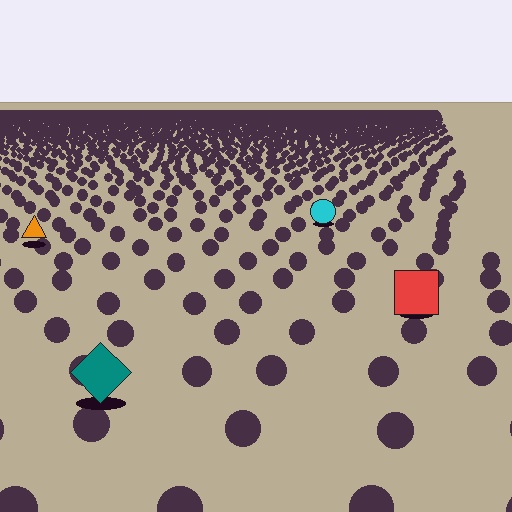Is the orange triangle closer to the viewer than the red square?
No. The red square is closer — you can tell from the texture gradient: the ground texture is coarser near it.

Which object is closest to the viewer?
The teal diamond is closest. The texture marks near it are larger and more spread out.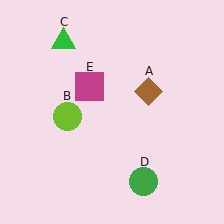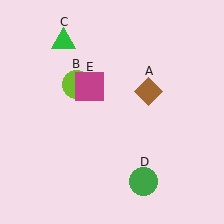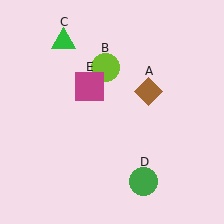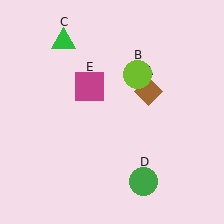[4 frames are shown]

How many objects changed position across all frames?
1 object changed position: lime circle (object B).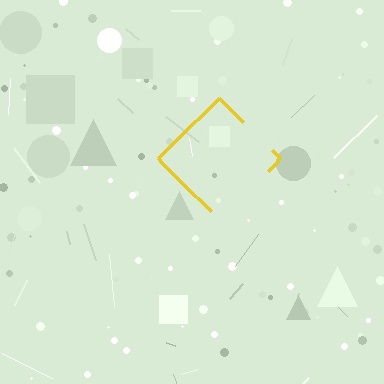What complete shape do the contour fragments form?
The contour fragments form a diamond.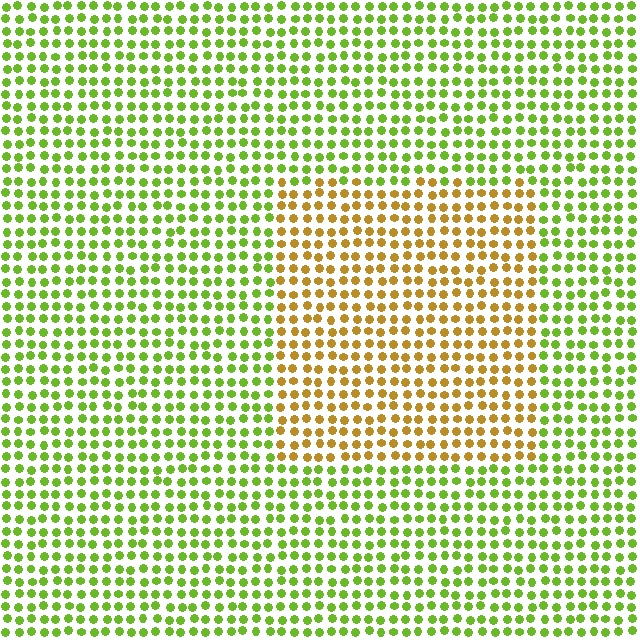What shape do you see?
I see a rectangle.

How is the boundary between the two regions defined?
The boundary is defined purely by a slight shift in hue (about 50 degrees). Spacing, size, and orientation are identical on both sides.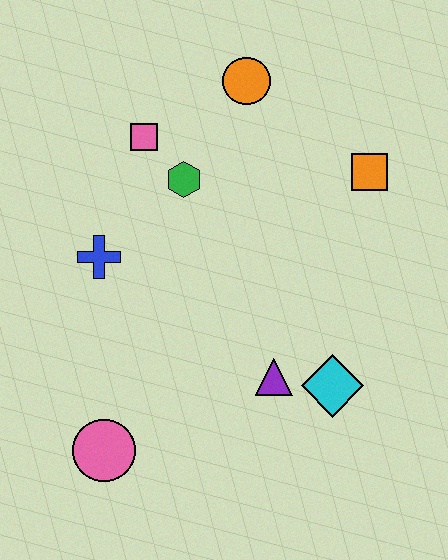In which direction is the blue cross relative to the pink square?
The blue cross is below the pink square.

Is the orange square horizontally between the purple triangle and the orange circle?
No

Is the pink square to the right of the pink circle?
Yes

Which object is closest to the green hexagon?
The pink square is closest to the green hexagon.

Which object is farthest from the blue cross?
The orange square is farthest from the blue cross.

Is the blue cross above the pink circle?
Yes